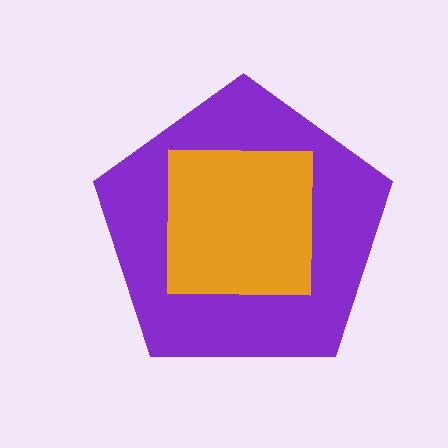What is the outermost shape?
The purple pentagon.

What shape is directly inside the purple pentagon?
The orange square.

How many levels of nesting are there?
2.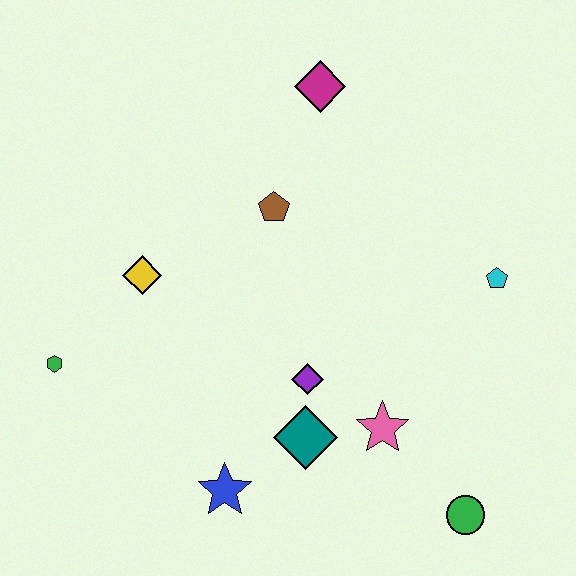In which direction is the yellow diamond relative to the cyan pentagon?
The yellow diamond is to the left of the cyan pentagon.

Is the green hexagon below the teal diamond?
No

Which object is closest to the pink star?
The teal diamond is closest to the pink star.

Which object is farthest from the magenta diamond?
The green circle is farthest from the magenta diamond.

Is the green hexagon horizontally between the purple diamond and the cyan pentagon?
No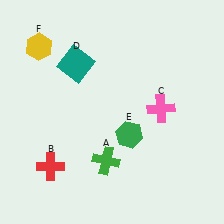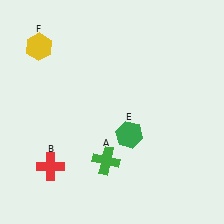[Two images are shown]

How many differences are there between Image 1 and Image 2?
There are 2 differences between the two images.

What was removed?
The teal square (D), the pink cross (C) were removed in Image 2.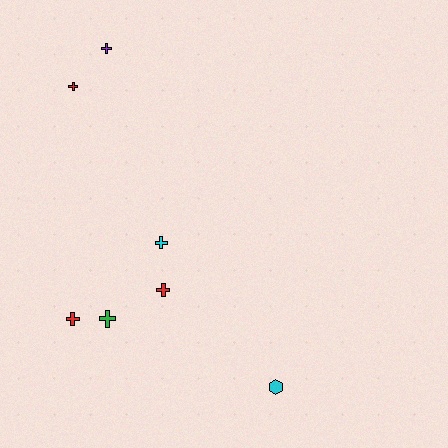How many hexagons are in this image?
There is 1 hexagon.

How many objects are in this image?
There are 7 objects.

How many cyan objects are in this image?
There are 2 cyan objects.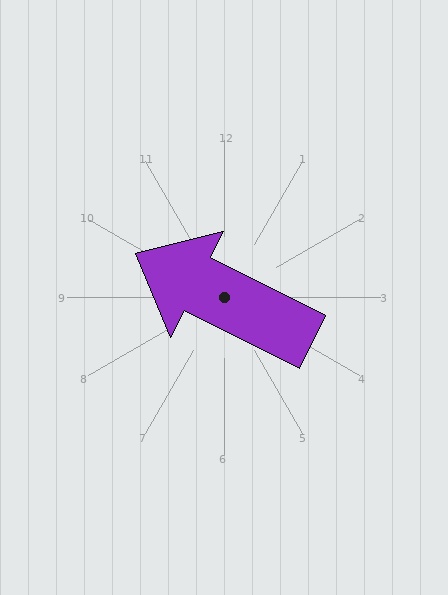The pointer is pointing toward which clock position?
Roughly 10 o'clock.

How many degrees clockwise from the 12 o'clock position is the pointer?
Approximately 296 degrees.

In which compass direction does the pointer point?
Northwest.